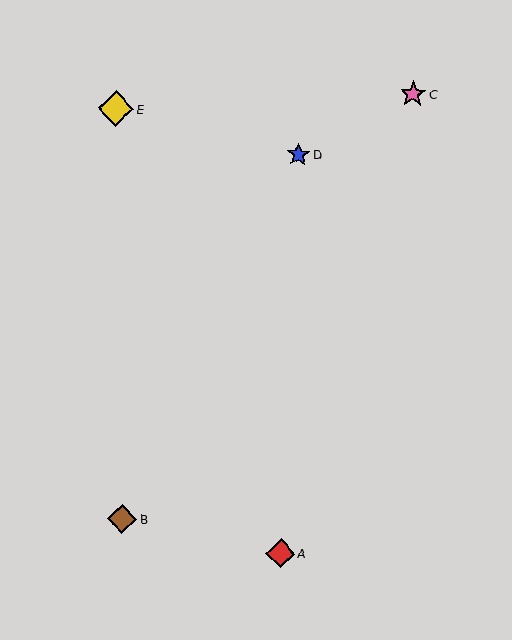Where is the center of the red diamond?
The center of the red diamond is at (281, 553).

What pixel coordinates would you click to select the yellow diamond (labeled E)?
Click at (116, 109) to select the yellow diamond E.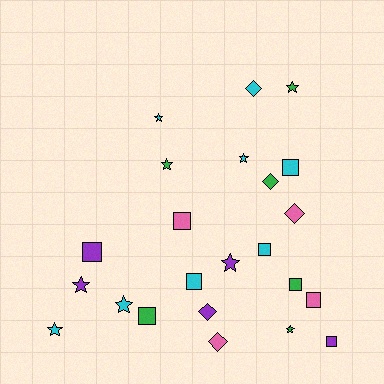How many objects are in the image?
There are 23 objects.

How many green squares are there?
There are 2 green squares.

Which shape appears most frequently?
Star, with 9 objects.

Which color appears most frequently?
Cyan, with 8 objects.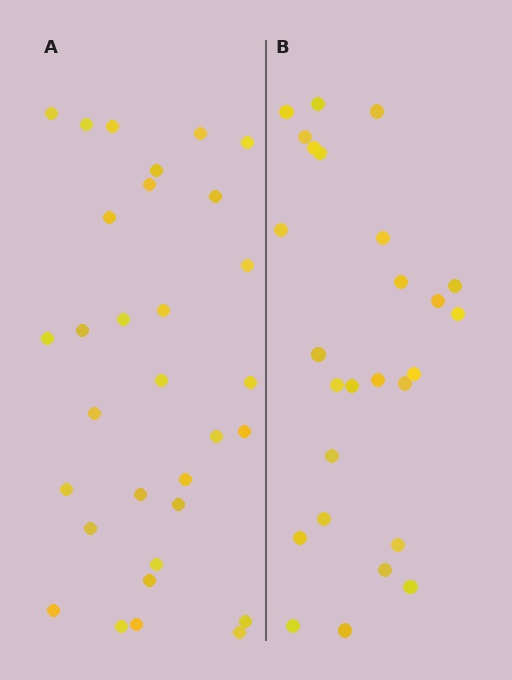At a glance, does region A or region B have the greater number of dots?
Region A (the left region) has more dots.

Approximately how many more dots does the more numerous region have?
Region A has about 5 more dots than region B.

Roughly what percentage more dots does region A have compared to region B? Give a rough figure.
About 20% more.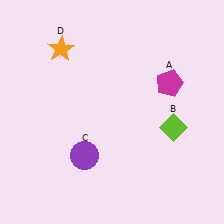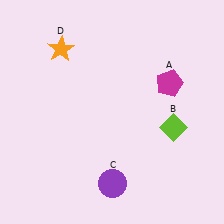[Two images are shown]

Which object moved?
The purple circle (C) moved right.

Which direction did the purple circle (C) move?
The purple circle (C) moved right.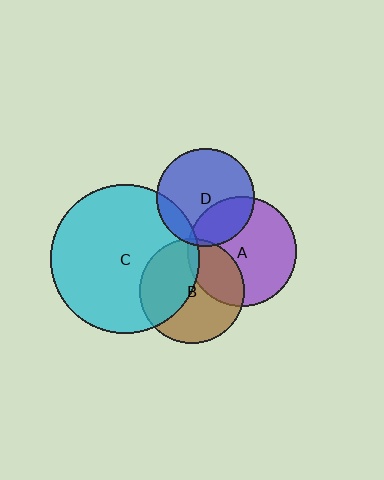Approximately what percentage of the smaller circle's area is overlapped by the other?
Approximately 30%.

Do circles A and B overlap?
Yes.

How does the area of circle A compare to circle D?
Approximately 1.3 times.